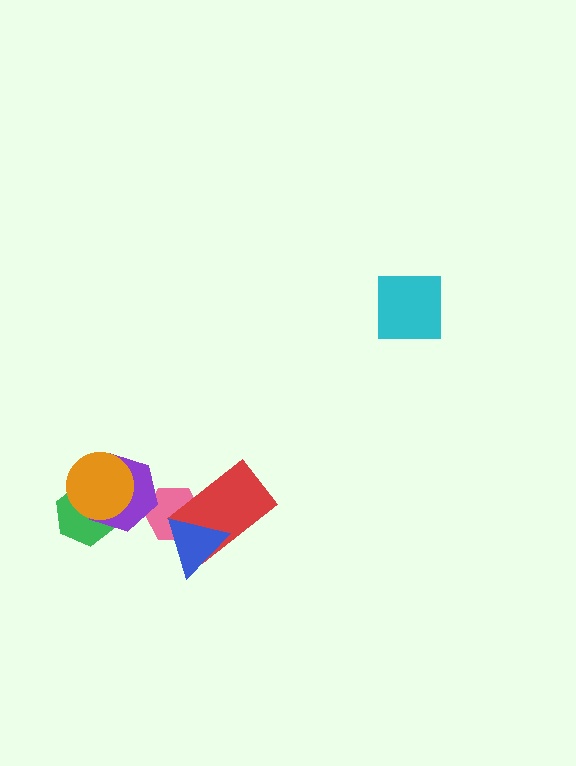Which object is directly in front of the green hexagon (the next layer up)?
The purple hexagon is directly in front of the green hexagon.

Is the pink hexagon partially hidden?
Yes, it is partially covered by another shape.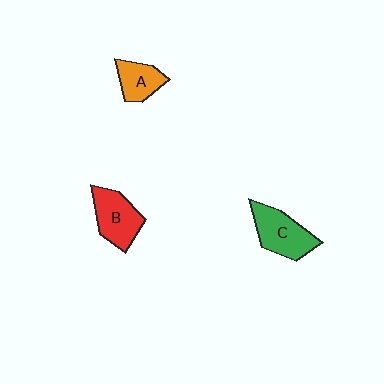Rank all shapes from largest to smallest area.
From largest to smallest: C (green), B (red), A (orange).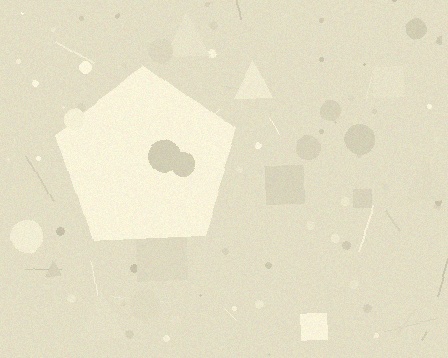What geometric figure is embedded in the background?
A pentagon is embedded in the background.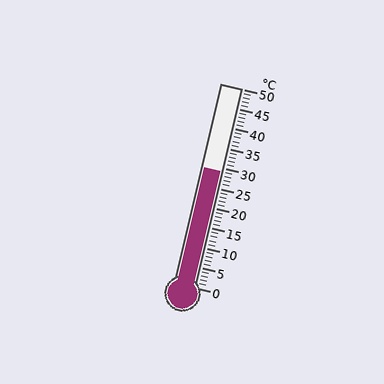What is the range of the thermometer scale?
The thermometer scale ranges from 0°C to 50°C.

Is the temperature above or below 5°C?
The temperature is above 5°C.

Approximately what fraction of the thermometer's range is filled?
The thermometer is filled to approximately 60% of its range.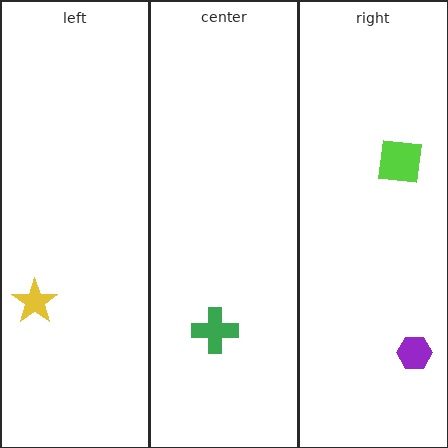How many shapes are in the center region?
1.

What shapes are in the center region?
The green cross.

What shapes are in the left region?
The yellow star.